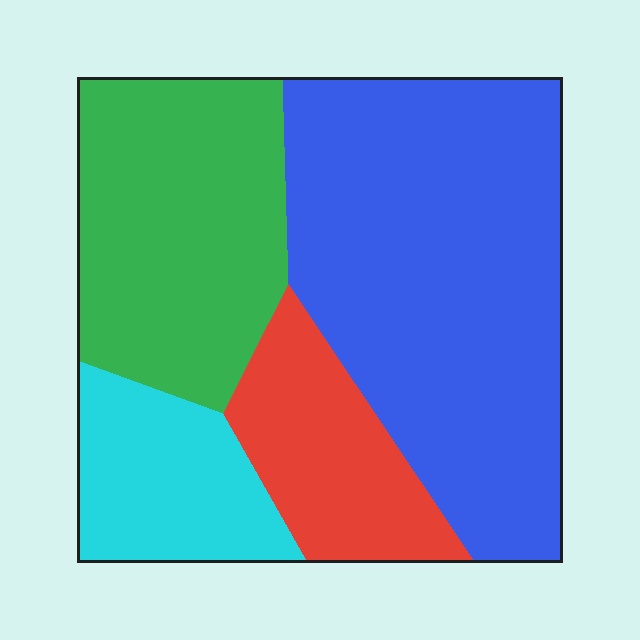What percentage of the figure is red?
Red takes up less than a sixth of the figure.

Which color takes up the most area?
Blue, at roughly 45%.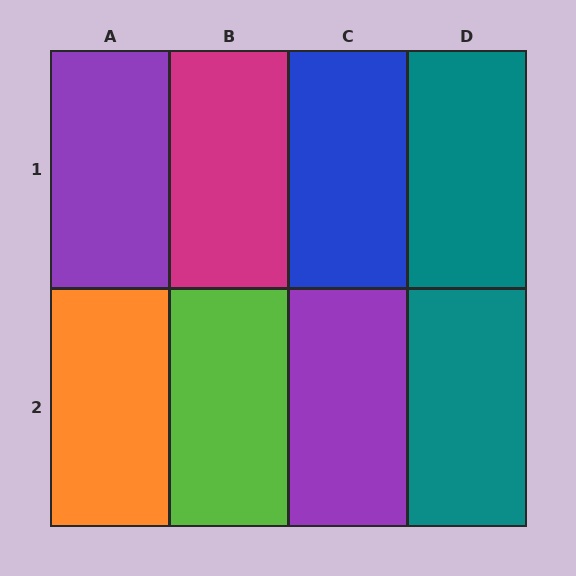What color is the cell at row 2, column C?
Purple.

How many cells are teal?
2 cells are teal.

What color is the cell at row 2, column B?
Lime.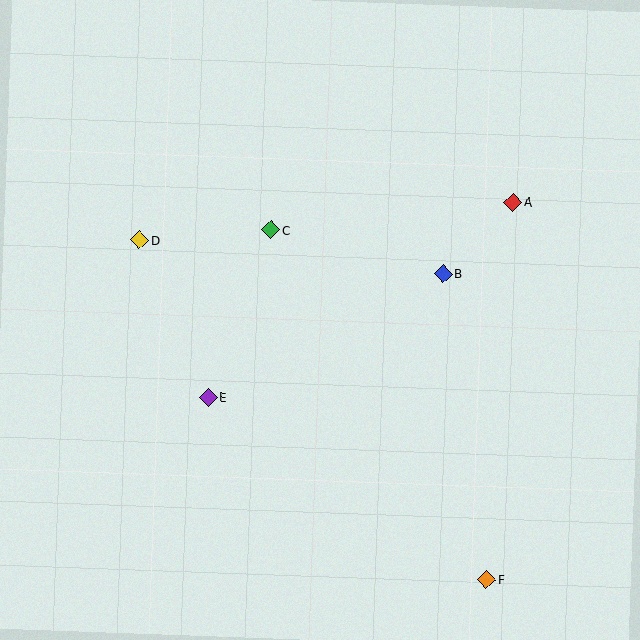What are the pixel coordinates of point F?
Point F is at (487, 579).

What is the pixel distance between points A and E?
The distance between A and E is 362 pixels.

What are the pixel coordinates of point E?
Point E is at (208, 397).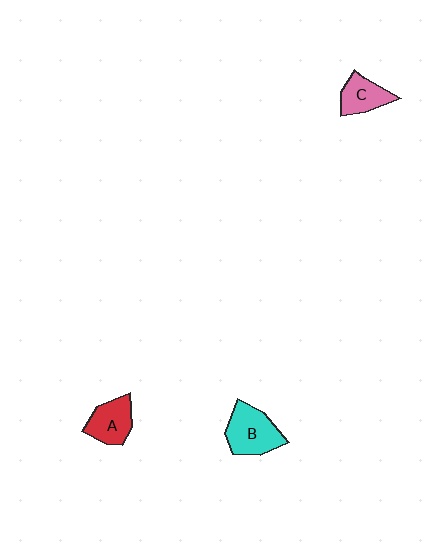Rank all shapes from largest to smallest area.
From largest to smallest: B (cyan), A (red), C (pink).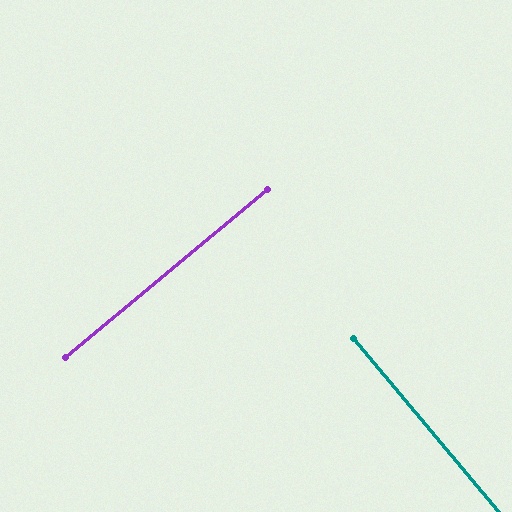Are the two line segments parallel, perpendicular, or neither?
Perpendicular — they meet at approximately 90°.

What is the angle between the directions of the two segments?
Approximately 90 degrees.